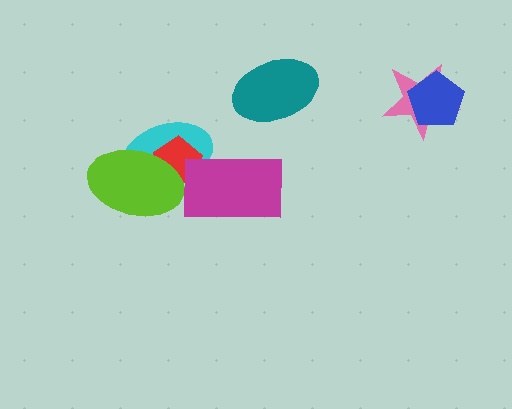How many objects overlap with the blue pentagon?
1 object overlaps with the blue pentagon.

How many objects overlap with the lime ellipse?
2 objects overlap with the lime ellipse.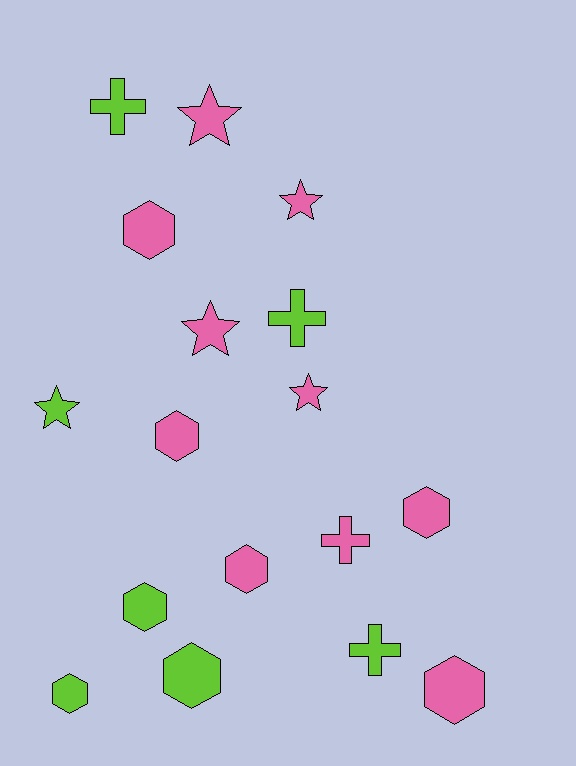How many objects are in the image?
There are 17 objects.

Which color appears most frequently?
Pink, with 10 objects.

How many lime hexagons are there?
There are 3 lime hexagons.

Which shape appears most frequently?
Hexagon, with 8 objects.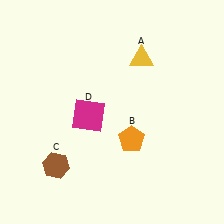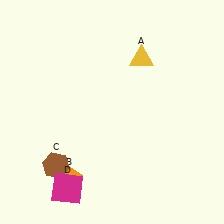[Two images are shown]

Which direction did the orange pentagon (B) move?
The orange pentagon (B) moved left.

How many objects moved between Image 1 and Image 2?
2 objects moved between the two images.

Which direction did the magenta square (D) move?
The magenta square (D) moved down.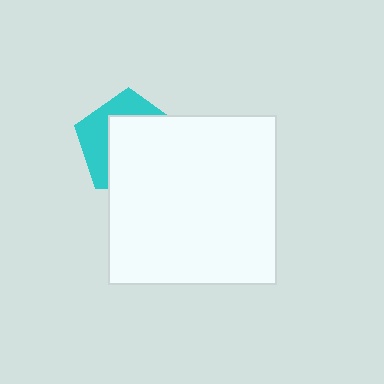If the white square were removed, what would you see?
You would see the complete cyan pentagon.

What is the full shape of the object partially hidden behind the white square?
The partially hidden object is a cyan pentagon.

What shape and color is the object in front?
The object in front is a white square.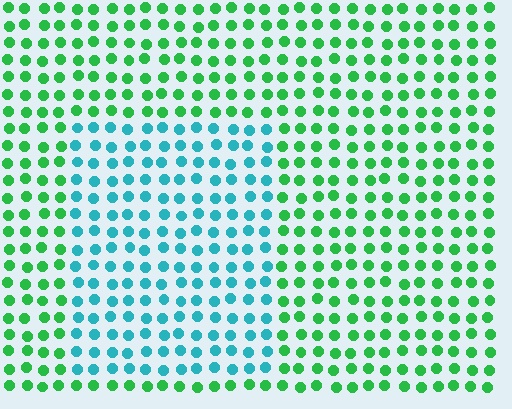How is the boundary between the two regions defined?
The boundary is defined purely by a slight shift in hue (about 52 degrees). Spacing, size, and orientation are identical on both sides.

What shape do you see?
I see a rectangle.